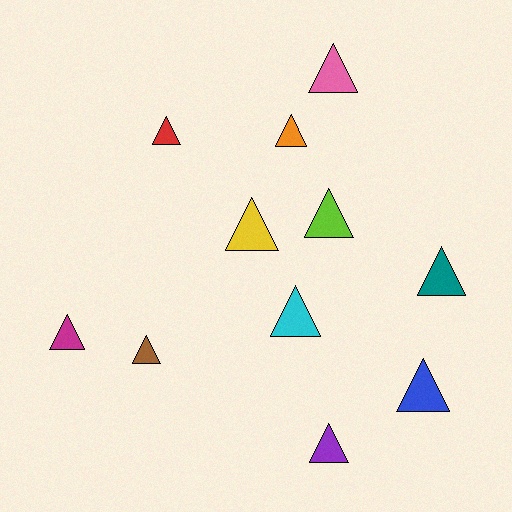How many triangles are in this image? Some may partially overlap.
There are 11 triangles.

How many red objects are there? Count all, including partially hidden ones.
There is 1 red object.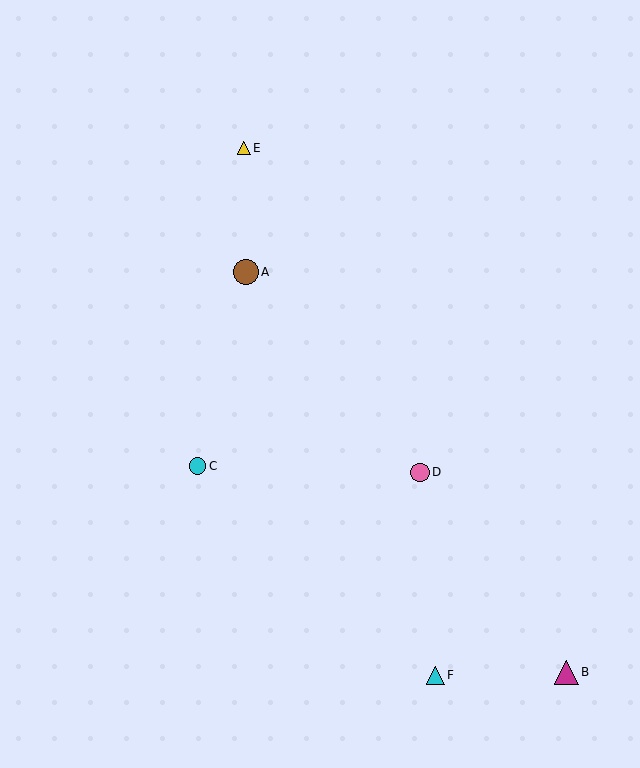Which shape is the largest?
The brown circle (labeled A) is the largest.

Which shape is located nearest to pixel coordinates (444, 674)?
The cyan triangle (labeled F) at (435, 675) is nearest to that location.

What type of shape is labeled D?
Shape D is a pink circle.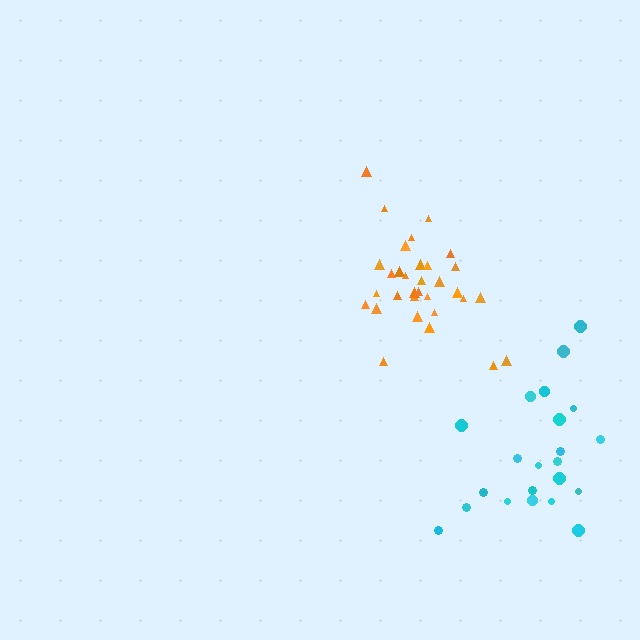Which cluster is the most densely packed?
Orange.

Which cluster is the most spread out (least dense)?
Cyan.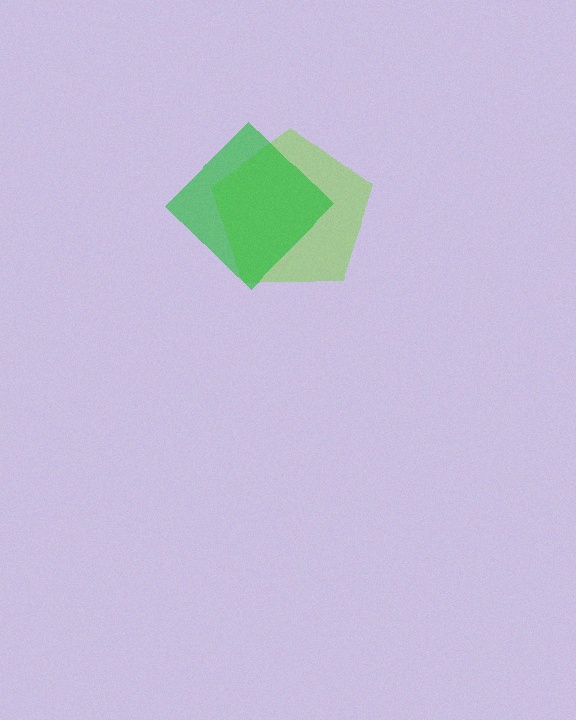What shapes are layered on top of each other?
The layered shapes are: a lime pentagon, a green diamond.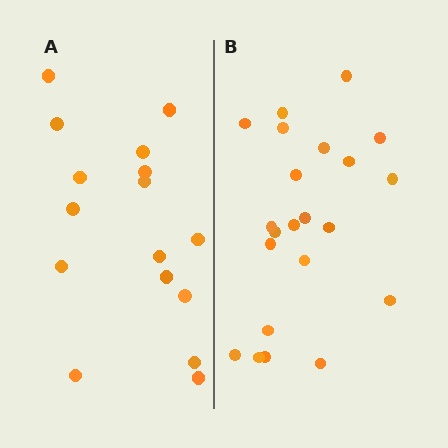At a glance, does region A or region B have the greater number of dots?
Region B (the right region) has more dots.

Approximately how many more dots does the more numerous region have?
Region B has about 6 more dots than region A.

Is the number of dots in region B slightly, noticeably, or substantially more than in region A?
Region B has noticeably more, but not dramatically so. The ratio is roughly 1.4 to 1.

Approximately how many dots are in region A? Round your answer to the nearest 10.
About 20 dots. (The exact count is 16, which rounds to 20.)